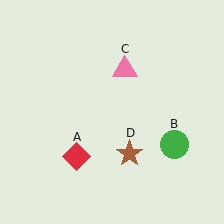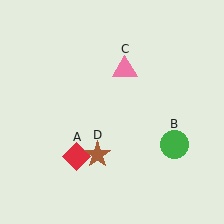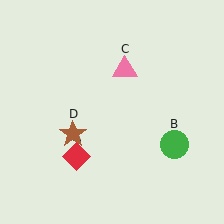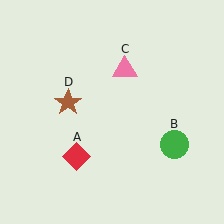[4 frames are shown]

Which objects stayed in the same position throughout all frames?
Red diamond (object A) and green circle (object B) and pink triangle (object C) remained stationary.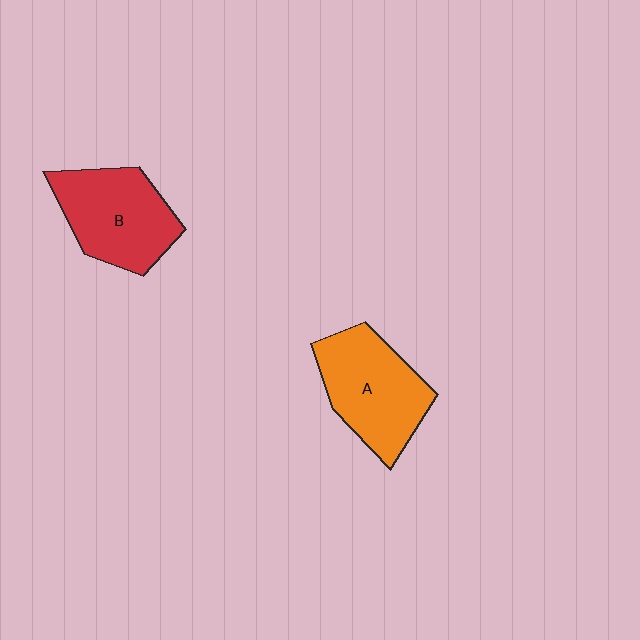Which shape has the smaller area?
Shape B (red).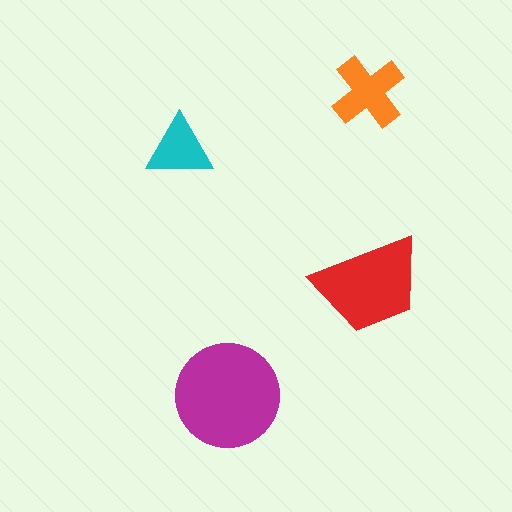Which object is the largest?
The magenta circle.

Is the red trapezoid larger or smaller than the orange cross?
Larger.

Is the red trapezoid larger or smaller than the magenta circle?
Smaller.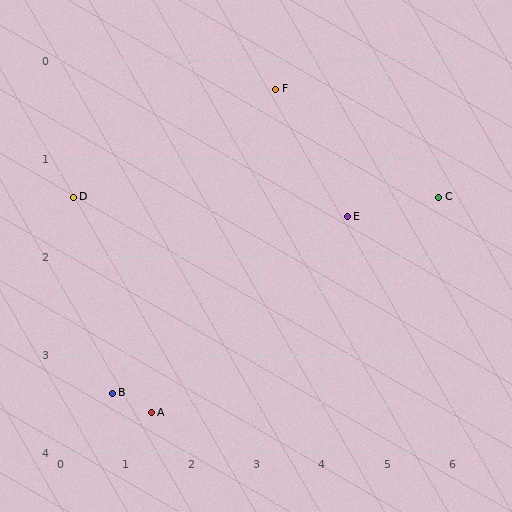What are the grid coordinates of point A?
Point A is at approximately (1.4, 3.6).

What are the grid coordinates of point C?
Point C is at approximately (5.8, 1.4).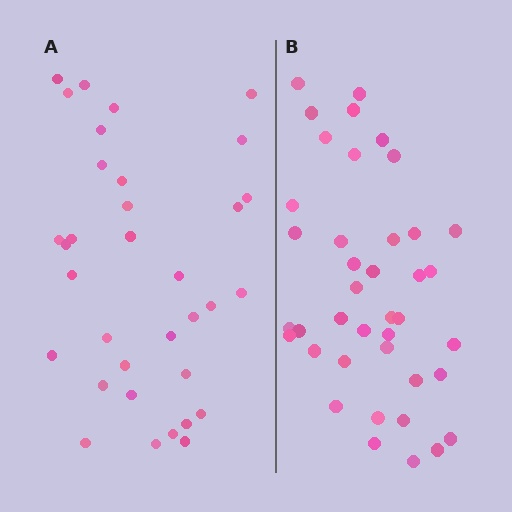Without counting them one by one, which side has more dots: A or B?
Region B (the right region) has more dots.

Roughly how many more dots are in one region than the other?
Region B has about 6 more dots than region A.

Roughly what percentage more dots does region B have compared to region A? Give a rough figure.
About 20% more.